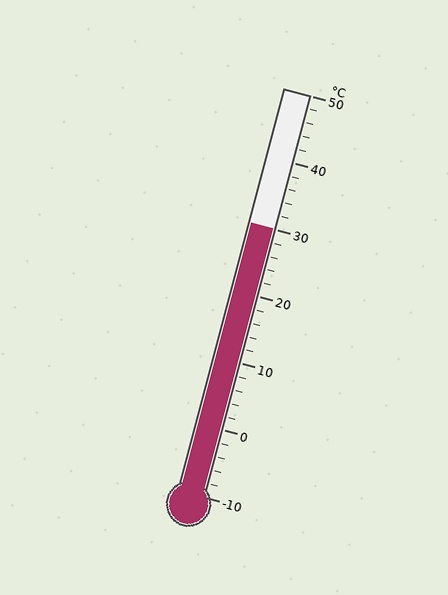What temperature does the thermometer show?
The thermometer shows approximately 30°C.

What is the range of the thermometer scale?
The thermometer scale ranges from -10°C to 50°C.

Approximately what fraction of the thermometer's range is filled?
The thermometer is filled to approximately 65% of its range.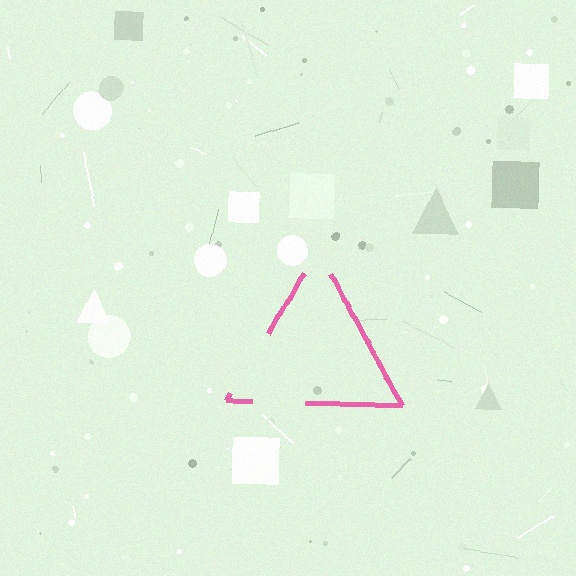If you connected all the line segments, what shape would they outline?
They would outline a triangle.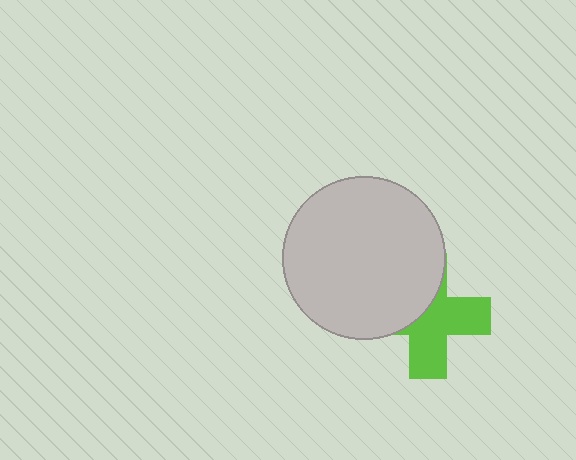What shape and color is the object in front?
The object in front is a light gray circle.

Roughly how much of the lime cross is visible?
About half of it is visible (roughly 57%).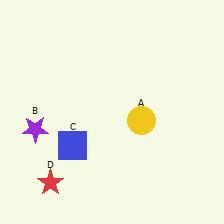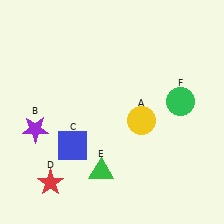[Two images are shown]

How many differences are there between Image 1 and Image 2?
There are 2 differences between the two images.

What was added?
A green triangle (E), a green circle (F) were added in Image 2.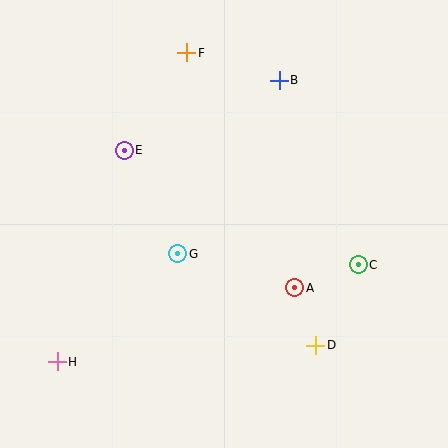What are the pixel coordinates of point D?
Point D is at (316, 345).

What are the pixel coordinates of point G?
Point G is at (178, 254).